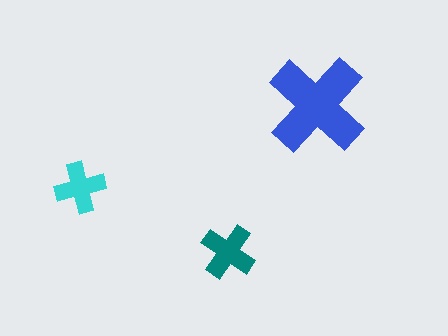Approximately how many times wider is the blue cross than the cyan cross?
About 2 times wider.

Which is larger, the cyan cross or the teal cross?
The teal one.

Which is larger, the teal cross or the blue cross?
The blue one.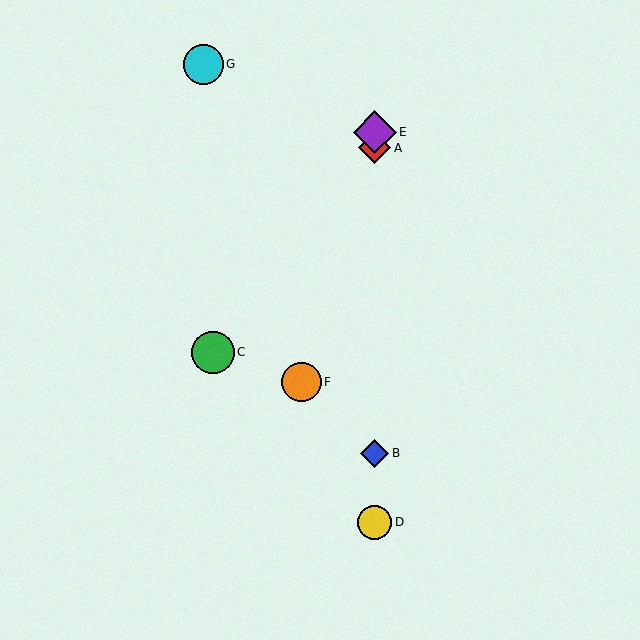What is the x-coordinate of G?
Object G is at x≈203.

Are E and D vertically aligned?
Yes, both are at x≈375.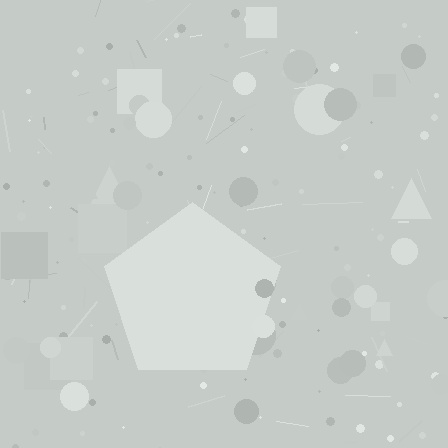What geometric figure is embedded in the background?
A pentagon is embedded in the background.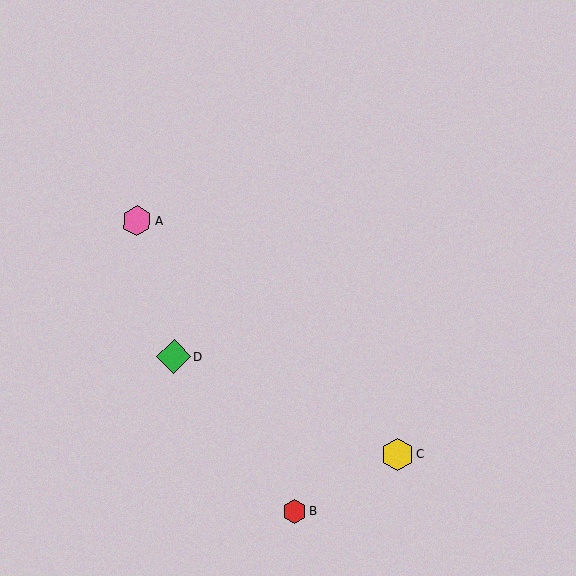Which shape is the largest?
The green diamond (labeled D) is the largest.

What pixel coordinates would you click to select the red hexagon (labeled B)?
Click at (294, 511) to select the red hexagon B.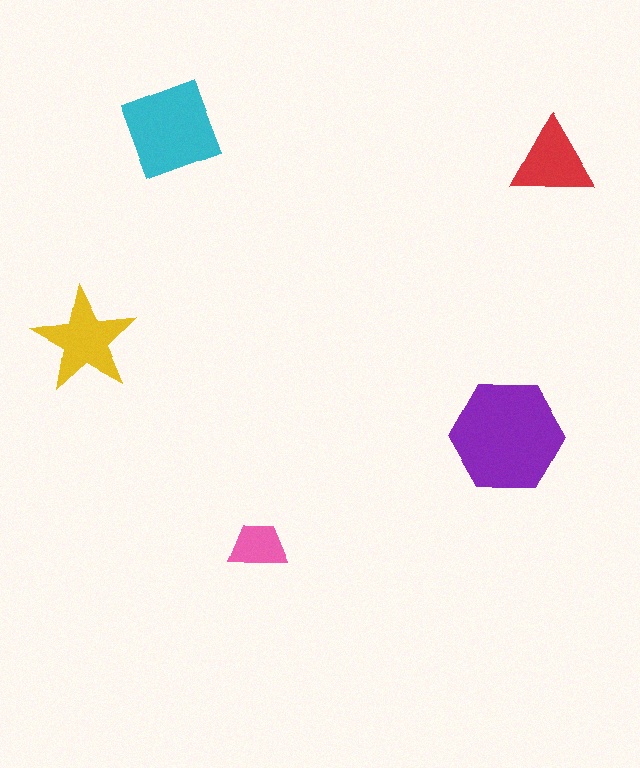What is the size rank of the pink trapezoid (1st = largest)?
5th.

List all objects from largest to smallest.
The purple hexagon, the cyan diamond, the yellow star, the red triangle, the pink trapezoid.